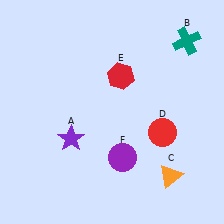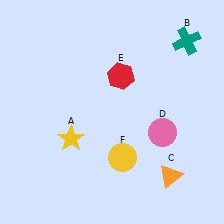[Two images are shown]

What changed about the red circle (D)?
In Image 1, D is red. In Image 2, it changed to pink.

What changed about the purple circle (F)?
In Image 1, F is purple. In Image 2, it changed to yellow.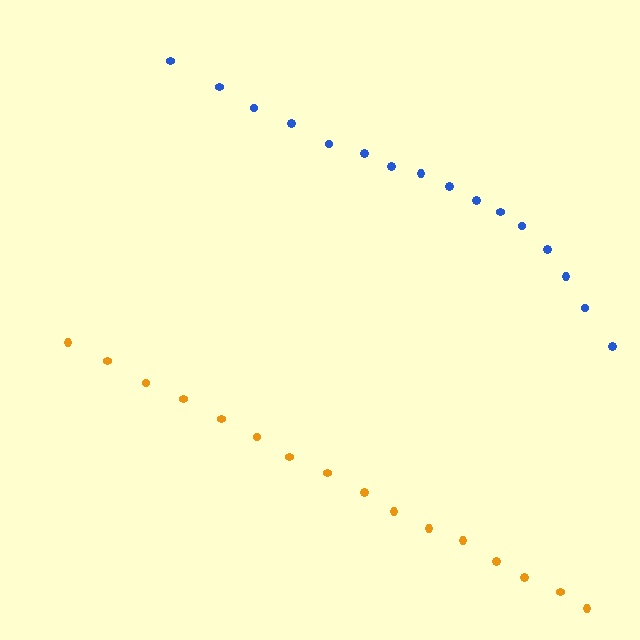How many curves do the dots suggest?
There are 2 distinct paths.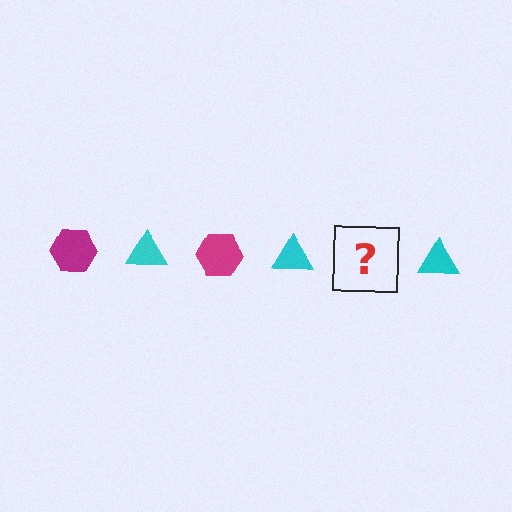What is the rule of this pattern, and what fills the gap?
The rule is that the pattern alternates between magenta hexagon and cyan triangle. The gap should be filled with a magenta hexagon.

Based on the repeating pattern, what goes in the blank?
The blank should be a magenta hexagon.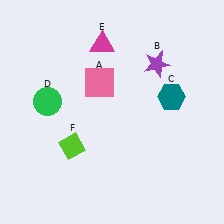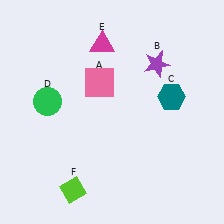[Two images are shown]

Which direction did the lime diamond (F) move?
The lime diamond (F) moved down.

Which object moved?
The lime diamond (F) moved down.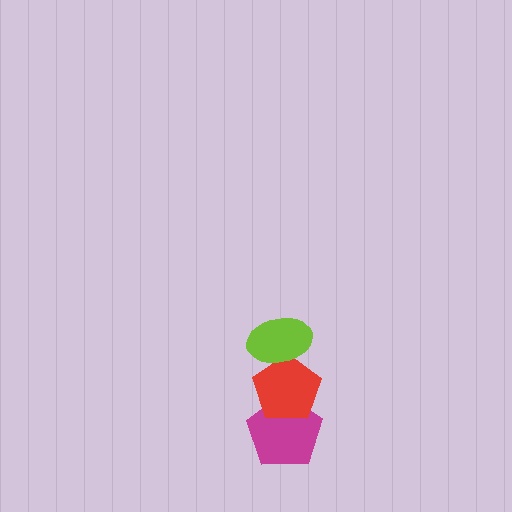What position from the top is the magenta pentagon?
The magenta pentagon is 3rd from the top.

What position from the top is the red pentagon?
The red pentagon is 2nd from the top.